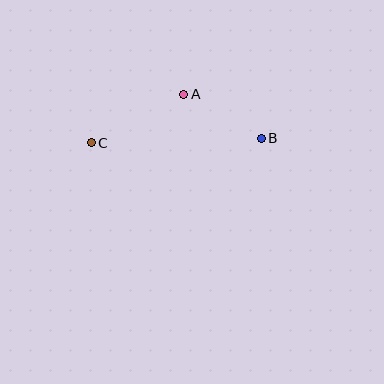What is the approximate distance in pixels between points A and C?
The distance between A and C is approximately 104 pixels.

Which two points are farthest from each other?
Points B and C are farthest from each other.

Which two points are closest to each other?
Points A and B are closest to each other.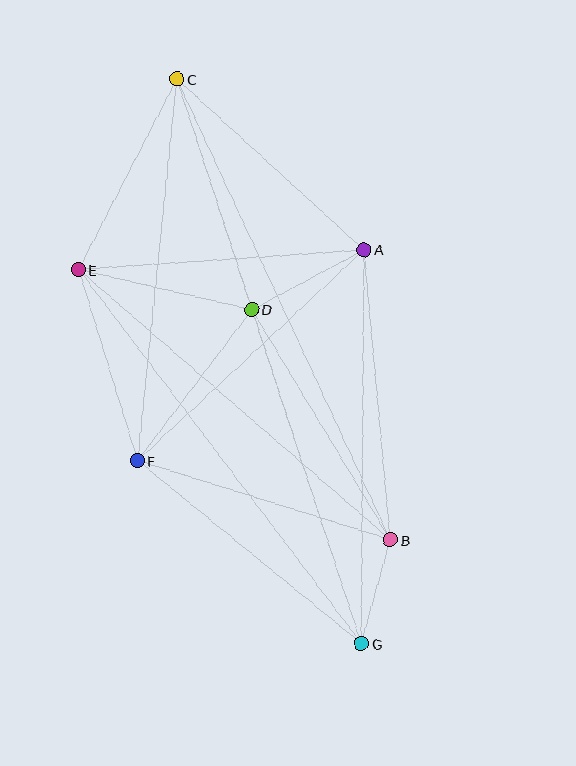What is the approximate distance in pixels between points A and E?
The distance between A and E is approximately 287 pixels.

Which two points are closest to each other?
Points B and G are closest to each other.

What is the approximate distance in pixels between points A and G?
The distance between A and G is approximately 394 pixels.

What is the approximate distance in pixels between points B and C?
The distance between B and C is approximately 508 pixels.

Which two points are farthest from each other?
Points C and G are farthest from each other.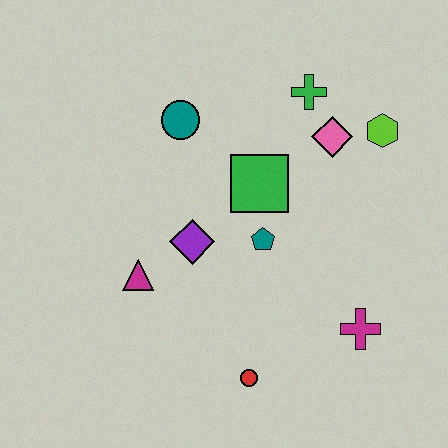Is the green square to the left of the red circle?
No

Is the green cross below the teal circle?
No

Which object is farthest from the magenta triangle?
The lime hexagon is farthest from the magenta triangle.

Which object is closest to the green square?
The teal pentagon is closest to the green square.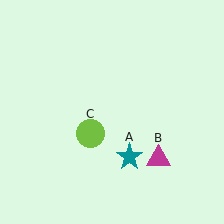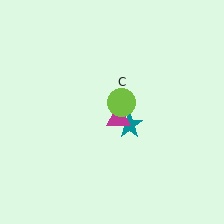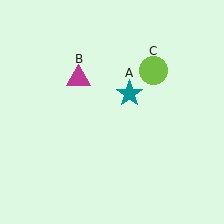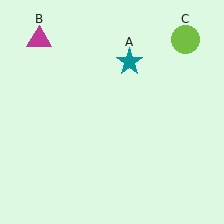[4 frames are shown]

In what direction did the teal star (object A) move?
The teal star (object A) moved up.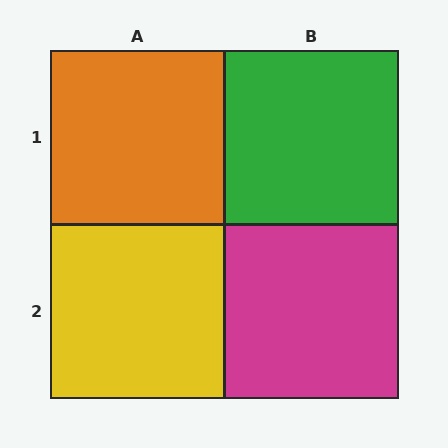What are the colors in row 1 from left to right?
Orange, green.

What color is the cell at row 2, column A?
Yellow.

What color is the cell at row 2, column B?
Magenta.